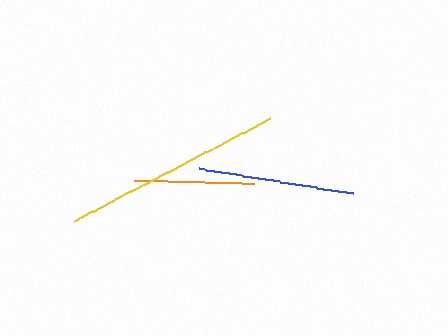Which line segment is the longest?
The yellow line is the longest at approximately 221 pixels.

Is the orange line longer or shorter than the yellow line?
The yellow line is longer than the orange line.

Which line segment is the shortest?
The orange line is the shortest at approximately 120 pixels.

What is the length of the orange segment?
The orange segment is approximately 120 pixels long.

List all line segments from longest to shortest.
From longest to shortest: yellow, blue, orange.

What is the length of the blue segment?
The blue segment is approximately 156 pixels long.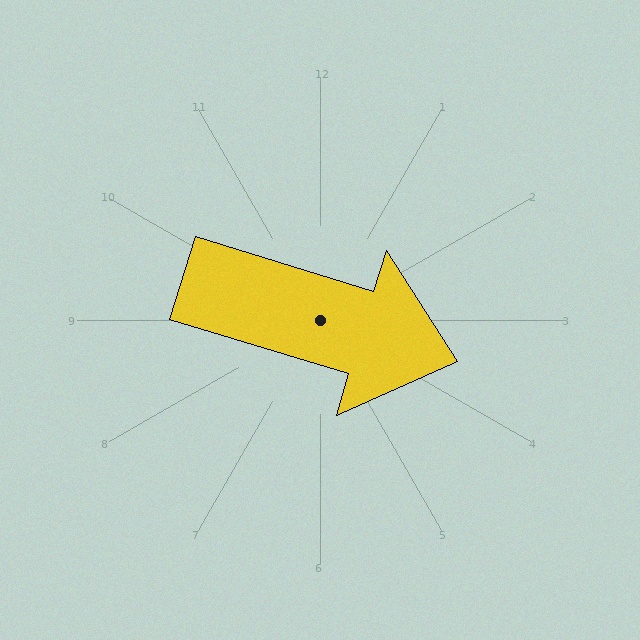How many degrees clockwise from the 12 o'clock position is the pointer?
Approximately 107 degrees.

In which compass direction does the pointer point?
East.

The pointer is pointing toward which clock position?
Roughly 4 o'clock.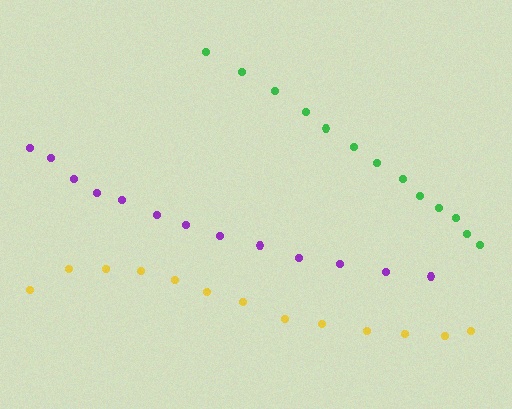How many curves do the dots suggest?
There are 3 distinct paths.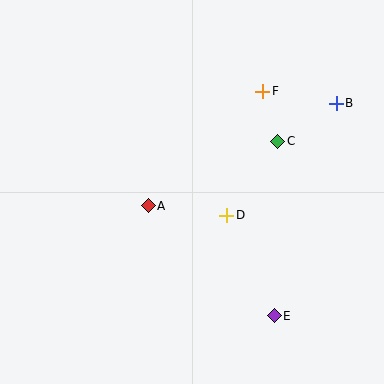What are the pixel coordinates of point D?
Point D is at (227, 215).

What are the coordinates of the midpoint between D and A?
The midpoint between D and A is at (187, 211).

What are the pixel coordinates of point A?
Point A is at (148, 206).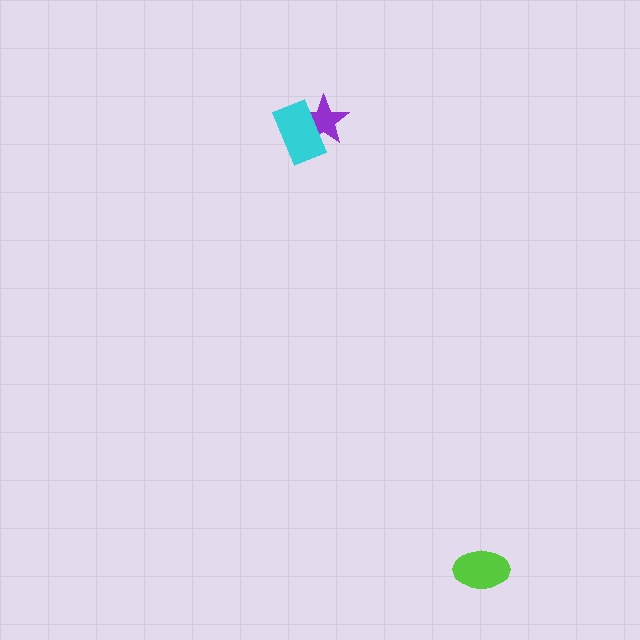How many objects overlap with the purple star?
1 object overlaps with the purple star.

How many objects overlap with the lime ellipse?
0 objects overlap with the lime ellipse.